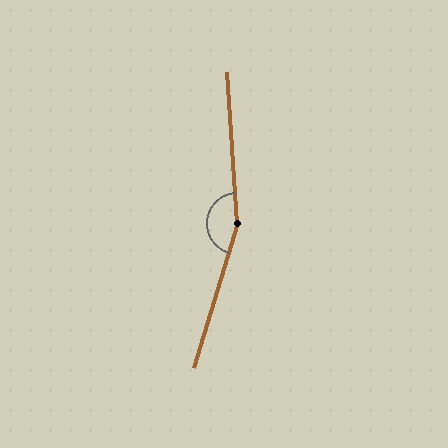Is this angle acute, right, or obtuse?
It is obtuse.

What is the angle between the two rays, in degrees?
Approximately 159 degrees.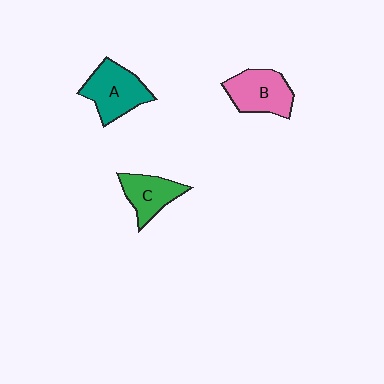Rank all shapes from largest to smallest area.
From largest to smallest: A (teal), B (pink), C (green).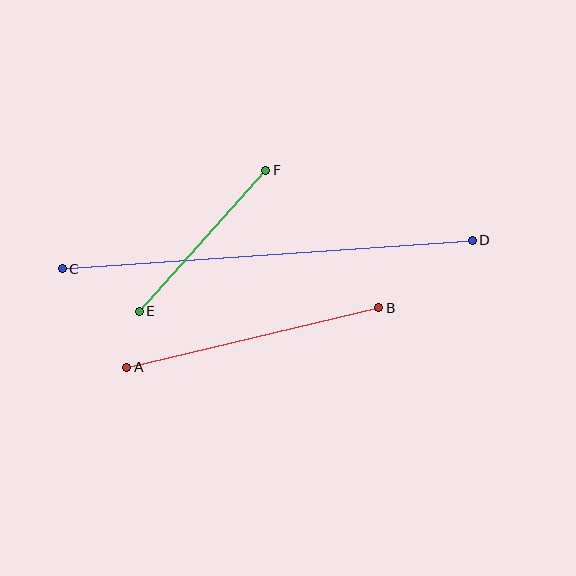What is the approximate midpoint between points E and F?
The midpoint is at approximately (203, 241) pixels.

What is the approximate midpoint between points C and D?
The midpoint is at approximately (267, 254) pixels.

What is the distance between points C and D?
The distance is approximately 411 pixels.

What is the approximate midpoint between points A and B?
The midpoint is at approximately (253, 337) pixels.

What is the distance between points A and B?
The distance is approximately 259 pixels.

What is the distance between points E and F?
The distance is approximately 189 pixels.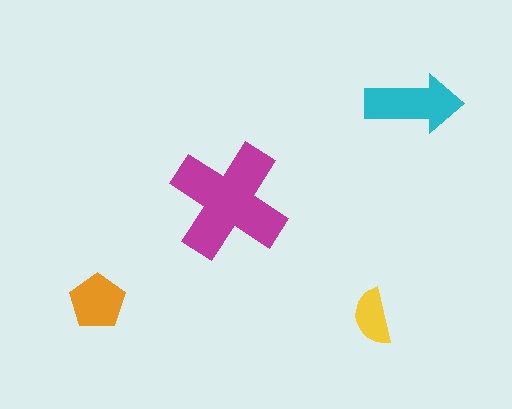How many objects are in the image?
There are 4 objects in the image.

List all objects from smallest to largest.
The yellow semicircle, the orange pentagon, the cyan arrow, the magenta cross.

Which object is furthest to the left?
The orange pentagon is leftmost.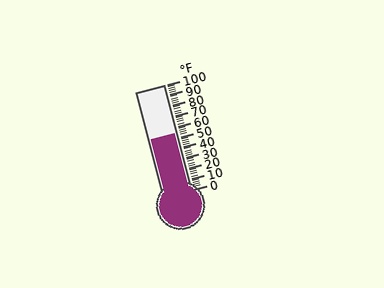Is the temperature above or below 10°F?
The temperature is above 10°F.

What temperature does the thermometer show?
The thermometer shows approximately 54°F.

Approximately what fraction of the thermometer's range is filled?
The thermometer is filled to approximately 55% of its range.